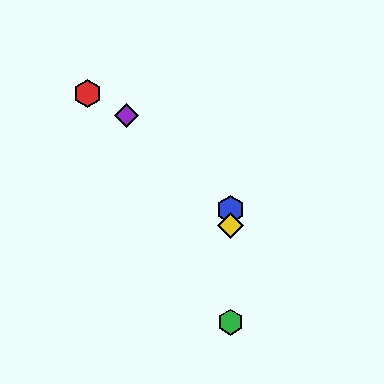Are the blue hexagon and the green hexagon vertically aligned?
Yes, both are at x≈231.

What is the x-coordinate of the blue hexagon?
The blue hexagon is at x≈231.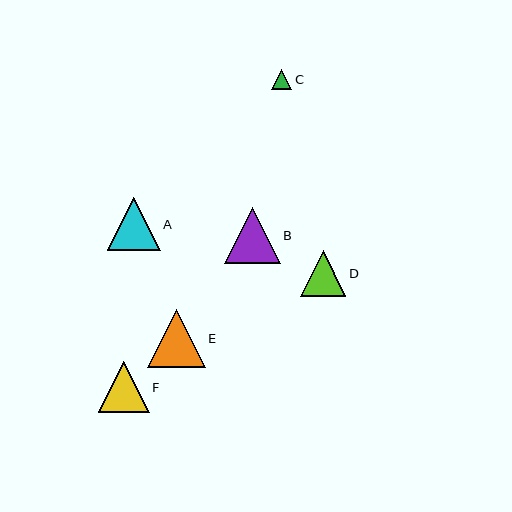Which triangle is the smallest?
Triangle C is the smallest with a size of approximately 21 pixels.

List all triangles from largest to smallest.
From largest to smallest: E, B, A, F, D, C.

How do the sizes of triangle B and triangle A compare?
Triangle B and triangle A are approximately the same size.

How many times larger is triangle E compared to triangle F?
Triangle E is approximately 1.1 times the size of triangle F.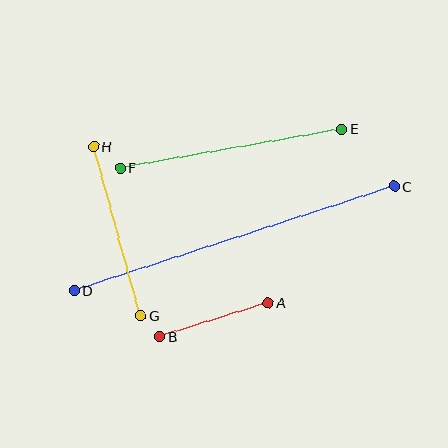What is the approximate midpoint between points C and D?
The midpoint is at approximately (234, 238) pixels.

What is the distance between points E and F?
The distance is approximately 225 pixels.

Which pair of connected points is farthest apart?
Points C and D are farthest apart.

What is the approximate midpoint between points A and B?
The midpoint is at approximately (214, 320) pixels.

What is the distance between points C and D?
The distance is approximately 337 pixels.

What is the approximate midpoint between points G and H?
The midpoint is at approximately (117, 231) pixels.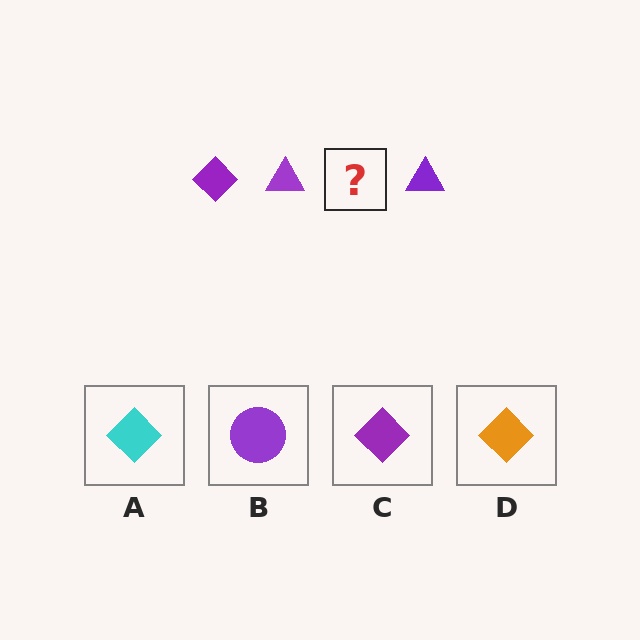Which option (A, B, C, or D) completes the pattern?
C.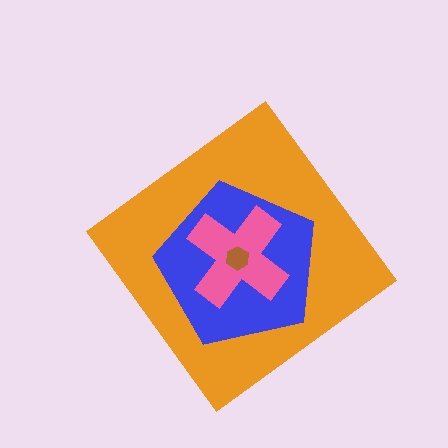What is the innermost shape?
The brown hexagon.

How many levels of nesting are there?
4.